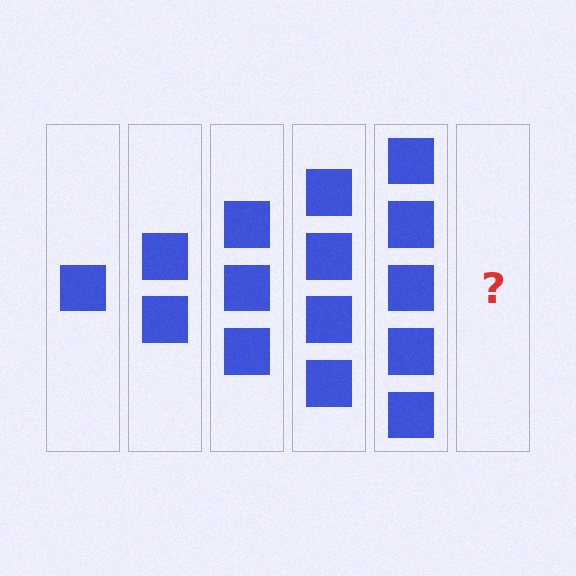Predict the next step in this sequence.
The next step is 6 squares.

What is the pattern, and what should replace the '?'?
The pattern is that each step adds one more square. The '?' should be 6 squares.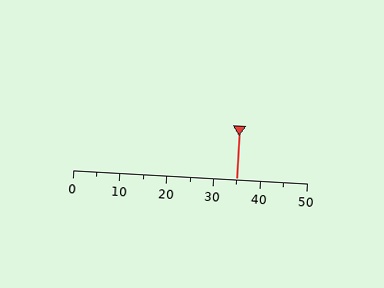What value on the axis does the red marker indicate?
The marker indicates approximately 35.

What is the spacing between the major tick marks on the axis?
The major ticks are spaced 10 apart.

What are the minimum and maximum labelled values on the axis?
The axis runs from 0 to 50.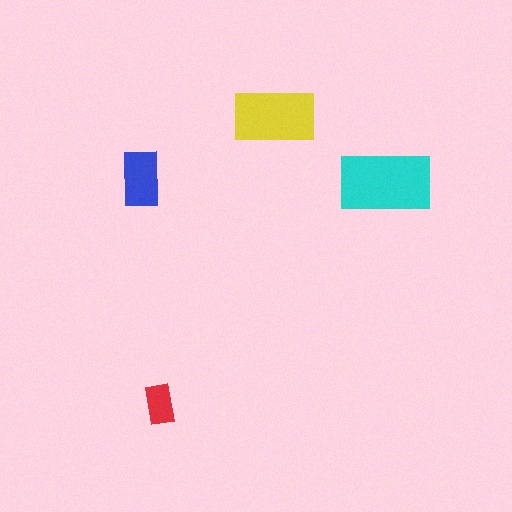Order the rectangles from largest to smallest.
the cyan one, the yellow one, the blue one, the red one.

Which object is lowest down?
The red rectangle is bottommost.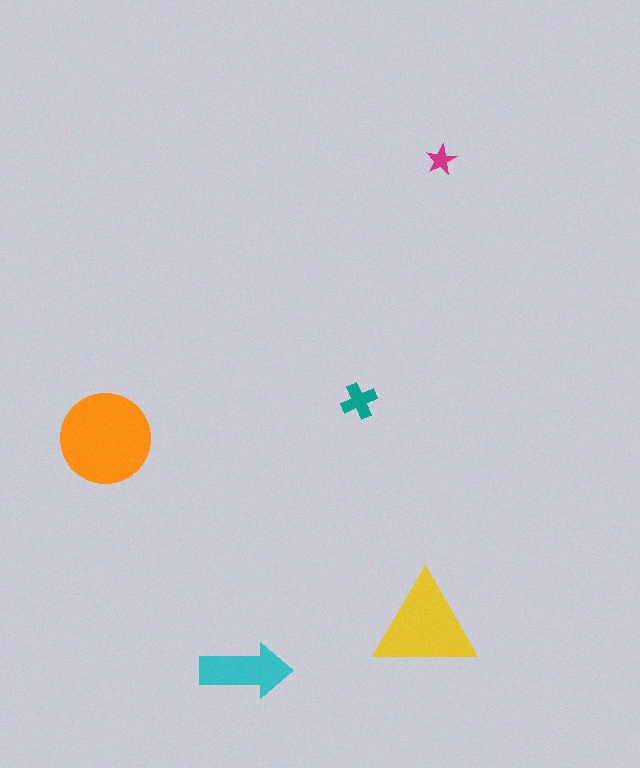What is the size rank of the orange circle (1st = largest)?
1st.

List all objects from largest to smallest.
The orange circle, the yellow triangle, the cyan arrow, the teal cross, the magenta star.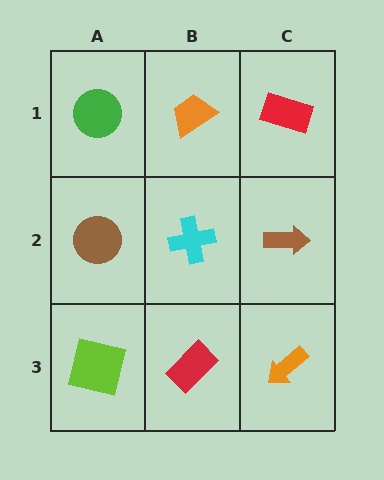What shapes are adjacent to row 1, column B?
A cyan cross (row 2, column B), a green circle (row 1, column A), a red rectangle (row 1, column C).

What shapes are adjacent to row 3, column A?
A brown circle (row 2, column A), a red rectangle (row 3, column B).